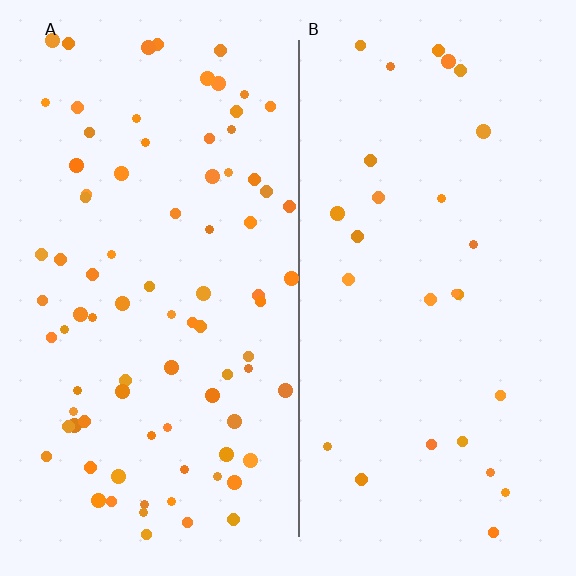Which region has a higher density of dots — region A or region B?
A (the left).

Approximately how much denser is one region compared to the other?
Approximately 3.0× — region A over region B.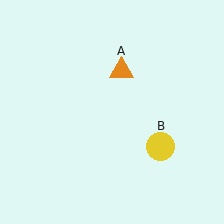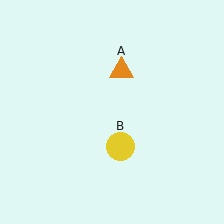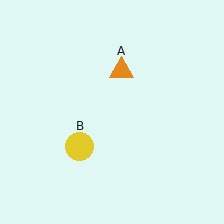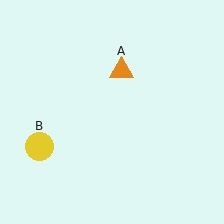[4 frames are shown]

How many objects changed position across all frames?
1 object changed position: yellow circle (object B).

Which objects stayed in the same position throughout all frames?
Orange triangle (object A) remained stationary.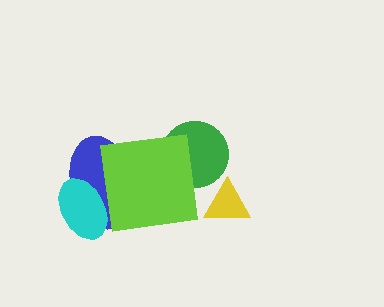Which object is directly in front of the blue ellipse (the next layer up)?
The cyan ellipse is directly in front of the blue ellipse.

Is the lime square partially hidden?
No, no other shape covers it.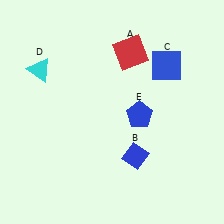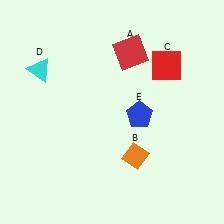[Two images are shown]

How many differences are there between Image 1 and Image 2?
There are 2 differences between the two images.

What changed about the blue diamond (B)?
In Image 1, B is blue. In Image 2, it changed to orange.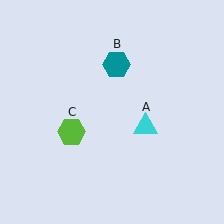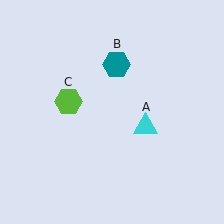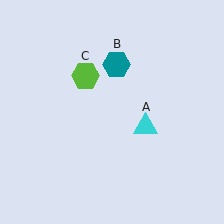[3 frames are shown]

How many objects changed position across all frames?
1 object changed position: lime hexagon (object C).